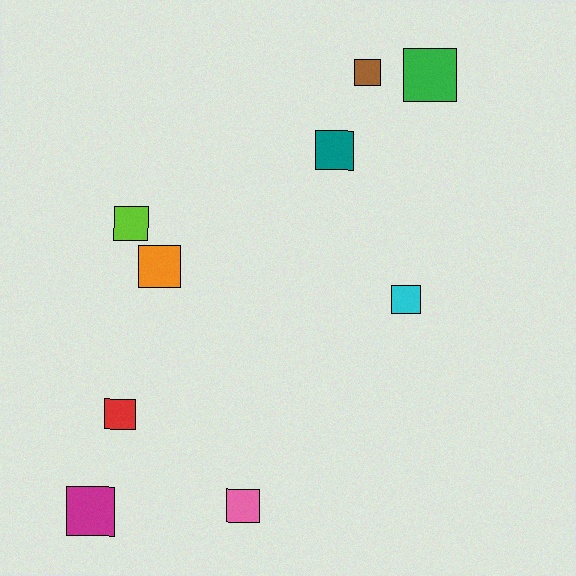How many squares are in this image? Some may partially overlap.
There are 9 squares.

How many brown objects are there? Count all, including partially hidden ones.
There is 1 brown object.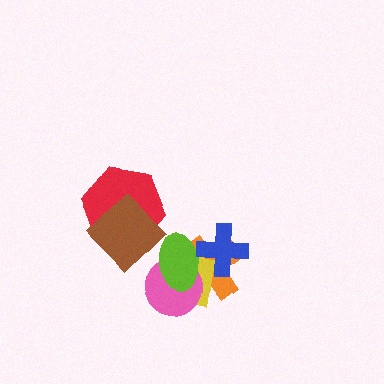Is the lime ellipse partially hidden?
Yes, it is partially covered by another shape.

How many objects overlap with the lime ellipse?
4 objects overlap with the lime ellipse.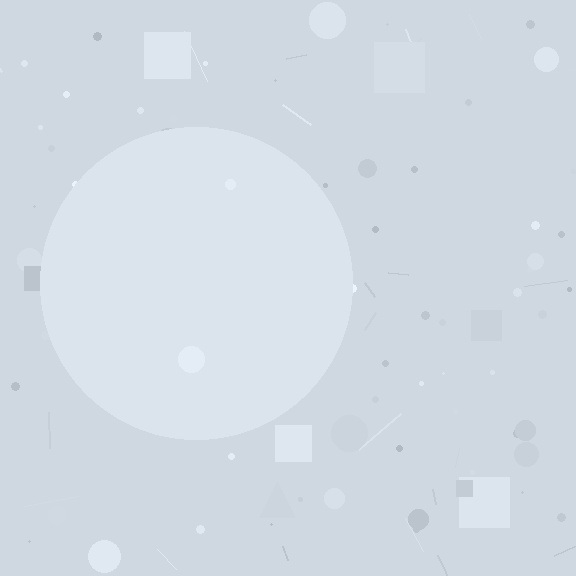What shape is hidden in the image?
A circle is hidden in the image.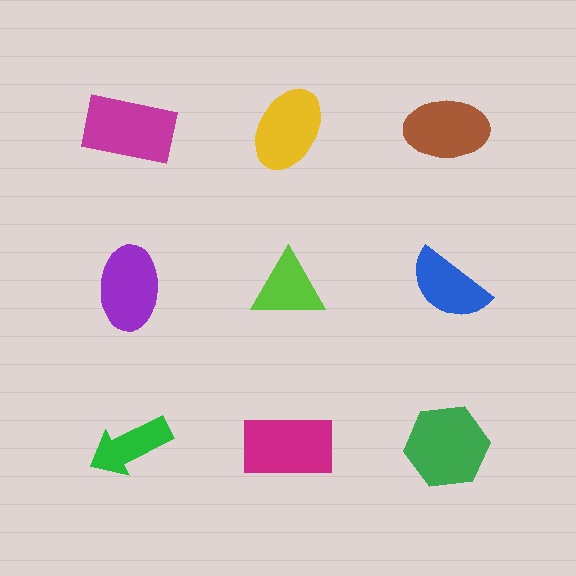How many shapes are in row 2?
3 shapes.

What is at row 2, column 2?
A lime triangle.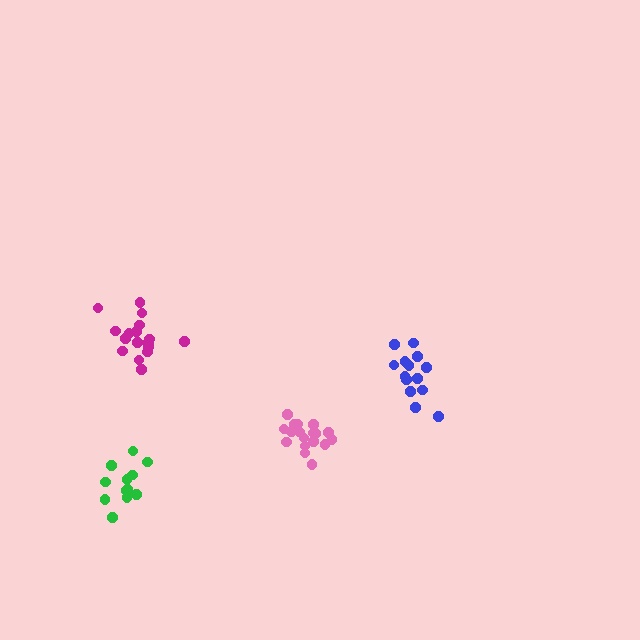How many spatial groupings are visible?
There are 4 spatial groupings.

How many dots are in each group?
Group 1: 17 dots, Group 2: 12 dots, Group 3: 14 dots, Group 4: 18 dots (61 total).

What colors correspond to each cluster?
The clusters are colored: magenta, green, blue, pink.